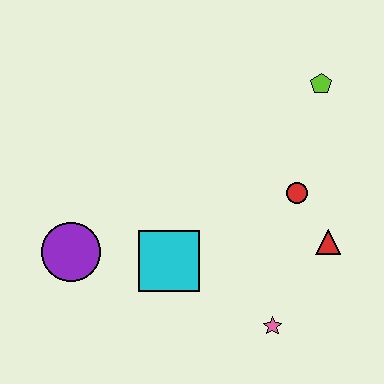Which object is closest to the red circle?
The red triangle is closest to the red circle.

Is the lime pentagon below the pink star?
No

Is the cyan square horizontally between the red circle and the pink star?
No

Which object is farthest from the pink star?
The lime pentagon is farthest from the pink star.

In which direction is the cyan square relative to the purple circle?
The cyan square is to the right of the purple circle.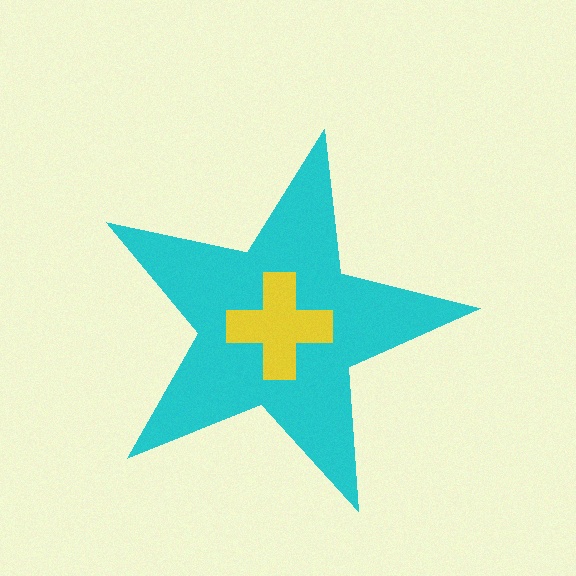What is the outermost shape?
The cyan star.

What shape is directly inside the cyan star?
The yellow cross.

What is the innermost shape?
The yellow cross.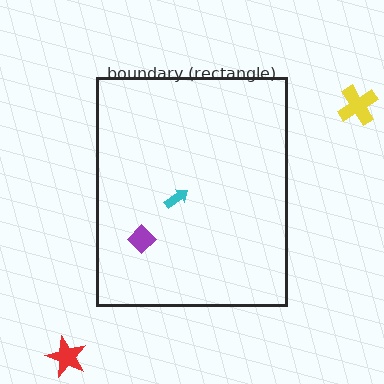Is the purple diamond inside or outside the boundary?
Inside.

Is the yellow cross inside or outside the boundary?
Outside.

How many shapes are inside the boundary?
2 inside, 2 outside.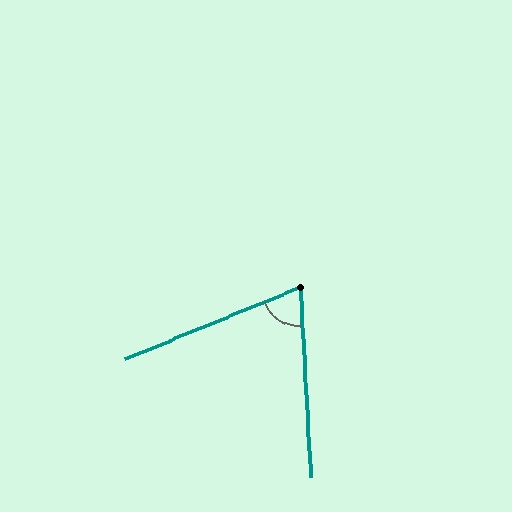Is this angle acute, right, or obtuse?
It is acute.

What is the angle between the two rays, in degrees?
Approximately 71 degrees.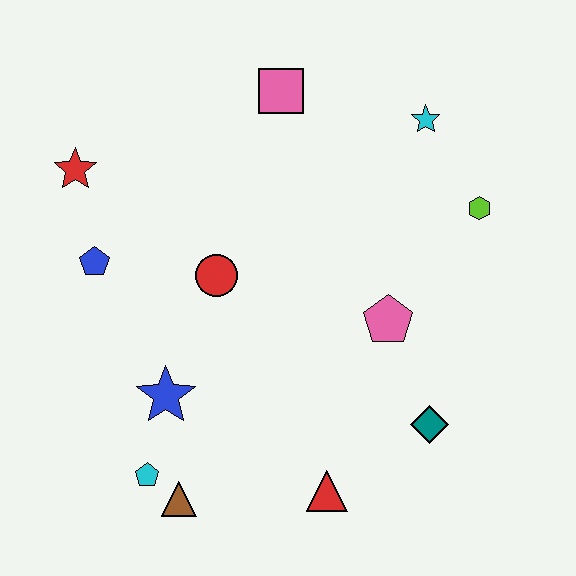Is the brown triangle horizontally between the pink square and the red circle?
No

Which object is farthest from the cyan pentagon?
The cyan star is farthest from the cyan pentagon.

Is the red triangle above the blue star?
No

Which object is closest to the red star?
The blue pentagon is closest to the red star.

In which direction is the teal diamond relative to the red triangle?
The teal diamond is to the right of the red triangle.